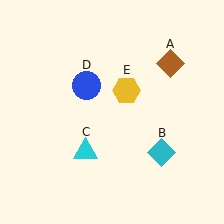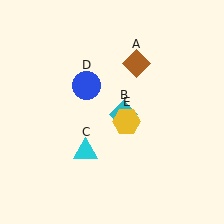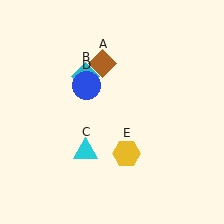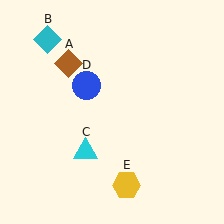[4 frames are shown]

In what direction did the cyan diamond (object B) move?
The cyan diamond (object B) moved up and to the left.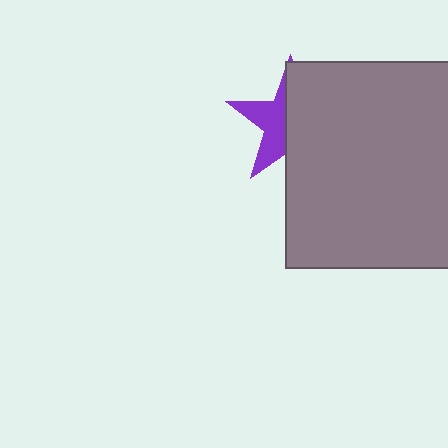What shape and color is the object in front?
The object in front is a gray square.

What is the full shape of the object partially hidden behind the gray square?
The partially hidden object is a purple star.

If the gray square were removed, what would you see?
You would see the complete purple star.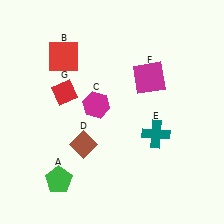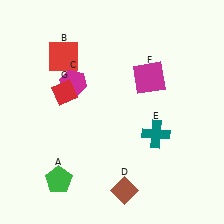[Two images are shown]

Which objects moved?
The objects that moved are: the magenta hexagon (C), the brown diamond (D).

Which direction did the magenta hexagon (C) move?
The magenta hexagon (C) moved left.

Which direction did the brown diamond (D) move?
The brown diamond (D) moved down.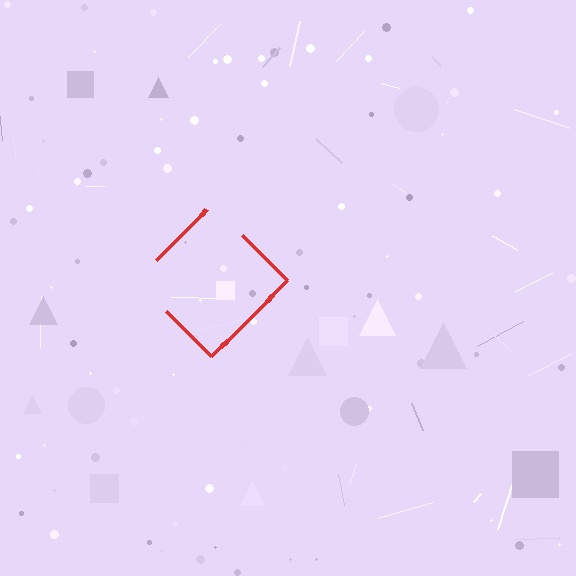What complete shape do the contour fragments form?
The contour fragments form a diamond.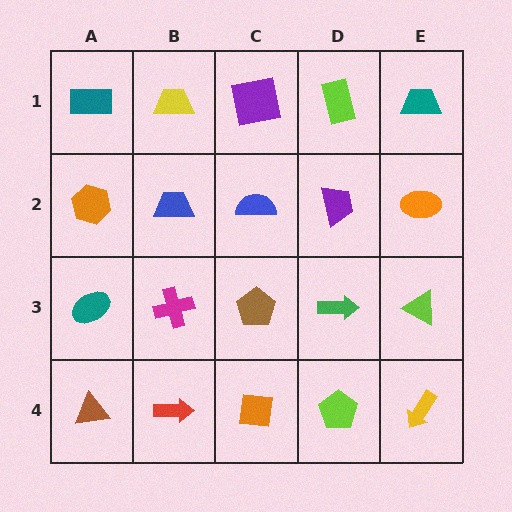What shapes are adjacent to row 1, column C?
A blue semicircle (row 2, column C), a yellow trapezoid (row 1, column B), a lime rectangle (row 1, column D).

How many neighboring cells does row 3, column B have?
4.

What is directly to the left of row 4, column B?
A brown triangle.